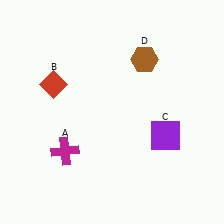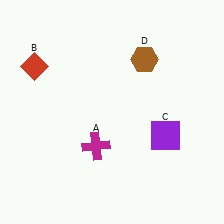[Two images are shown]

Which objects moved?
The objects that moved are: the magenta cross (A), the red diamond (B).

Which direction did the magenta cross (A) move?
The magenta cross (A) moved right.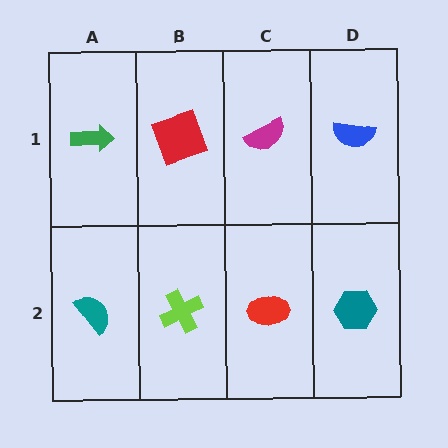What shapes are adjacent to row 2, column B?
A red square (row 1, column B), a teal semicircle (row 2, column A), a red ellipse (row 2, column C).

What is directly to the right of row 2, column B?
A red ellipse.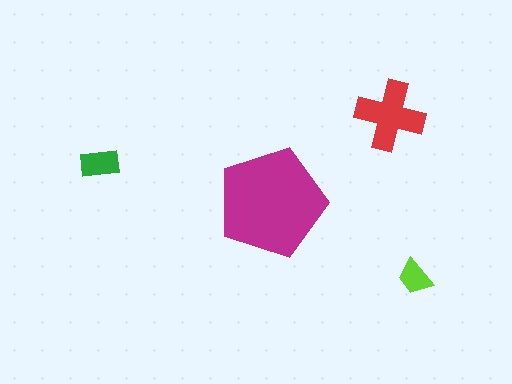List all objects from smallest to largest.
The lime trapezoid, the green rectangle, the red cross, the magenta pentagon.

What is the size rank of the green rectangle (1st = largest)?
3rd.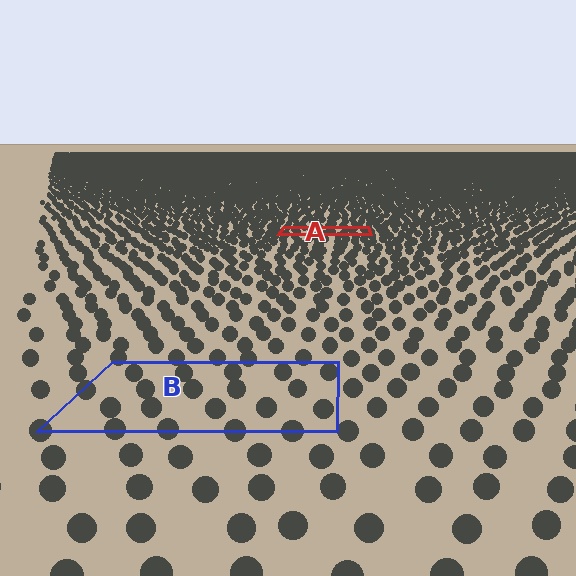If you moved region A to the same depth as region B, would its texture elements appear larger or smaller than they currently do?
They would appear larger. At a closer depth, the same texture elements are projected at a bigger on-screen size.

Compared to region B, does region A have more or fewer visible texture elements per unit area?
Region A has more texture elements per unit area — they are packed more densely because it is farther away.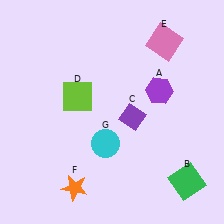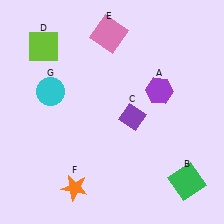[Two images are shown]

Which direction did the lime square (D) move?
The lime square (D) moved up.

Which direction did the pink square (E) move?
The pink square (E) moved left.